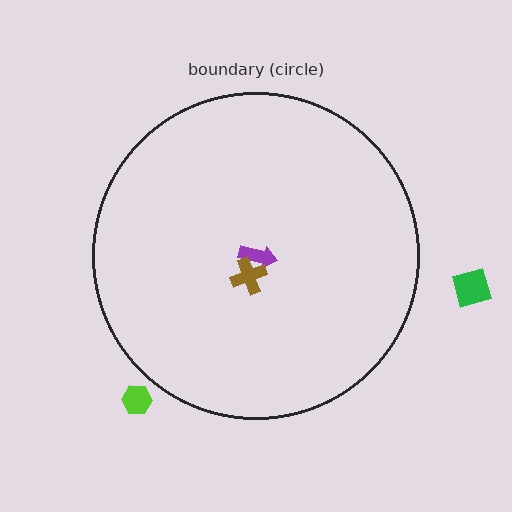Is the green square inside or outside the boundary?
Outside.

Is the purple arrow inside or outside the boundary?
Inside.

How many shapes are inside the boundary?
2 inside, 2 outside.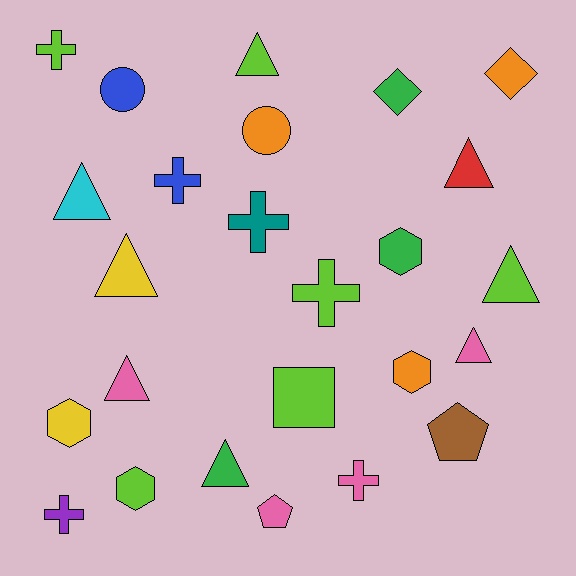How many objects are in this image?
There are 25 objects.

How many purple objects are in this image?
There is 1 purple object.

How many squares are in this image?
There is 1 square.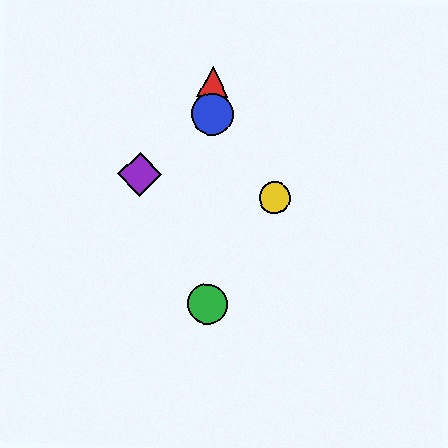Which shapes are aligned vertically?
The red triangle, the blue circle, the green circle are aligned vertically.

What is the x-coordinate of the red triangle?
The red triangle is at x≈213.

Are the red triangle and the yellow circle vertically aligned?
No, the red triangle is at x≈213 and the yellow circle is at x≈275.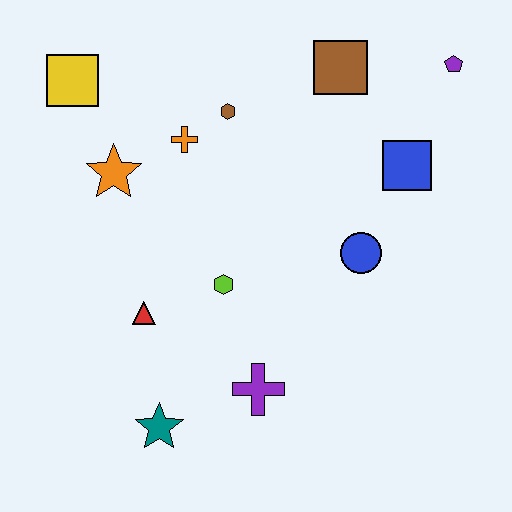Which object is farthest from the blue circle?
The yellow square is farthest from the blue circle.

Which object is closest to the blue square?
The blue circle is closest to the blue square.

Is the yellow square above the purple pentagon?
No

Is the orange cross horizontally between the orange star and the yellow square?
No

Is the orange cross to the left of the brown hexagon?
Yes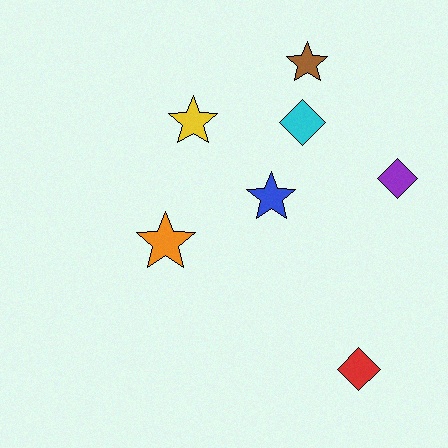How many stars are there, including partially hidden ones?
There are 4 stars.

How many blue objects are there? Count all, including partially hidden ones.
There is 1 blue object.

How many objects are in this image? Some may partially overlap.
There are 7 objects.